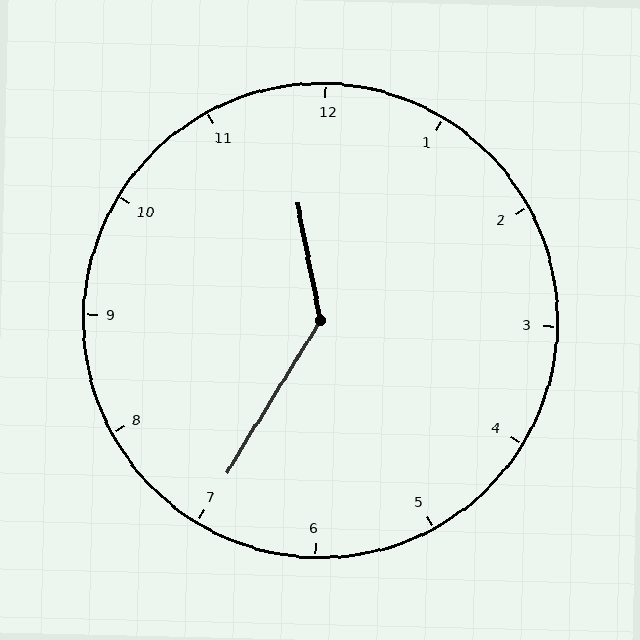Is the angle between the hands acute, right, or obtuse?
It is obtuse.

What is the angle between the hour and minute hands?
Approximately 138 degrees.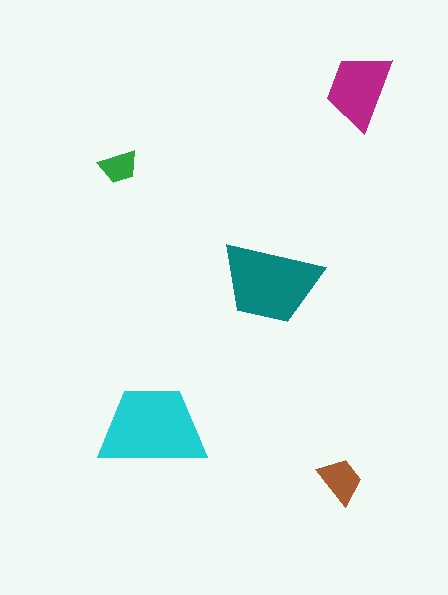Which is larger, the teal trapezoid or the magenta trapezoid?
The teal one.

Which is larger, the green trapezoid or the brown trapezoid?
The brown one.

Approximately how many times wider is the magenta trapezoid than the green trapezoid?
About 2 times wider.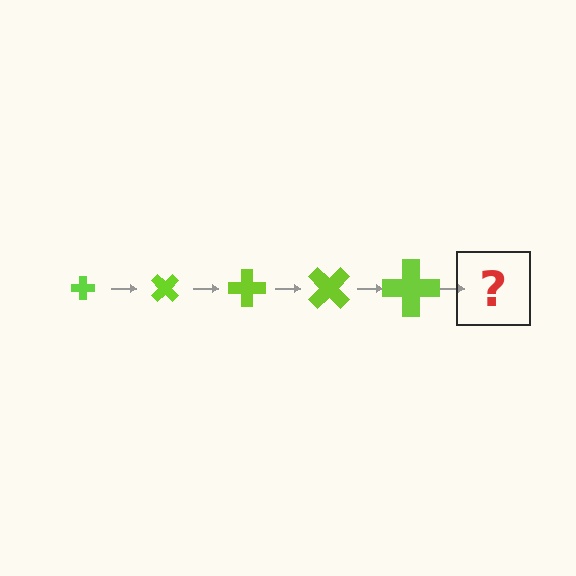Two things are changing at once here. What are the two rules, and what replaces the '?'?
The two rules are that the cross grows larger each step and it rotates 45 degrees each step. The '?' should be a cross, larger than the previous one and rotated 225 degrees from the start.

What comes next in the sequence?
The next element should be a cross, larger than the previous one and rotated 225 degrees from the start.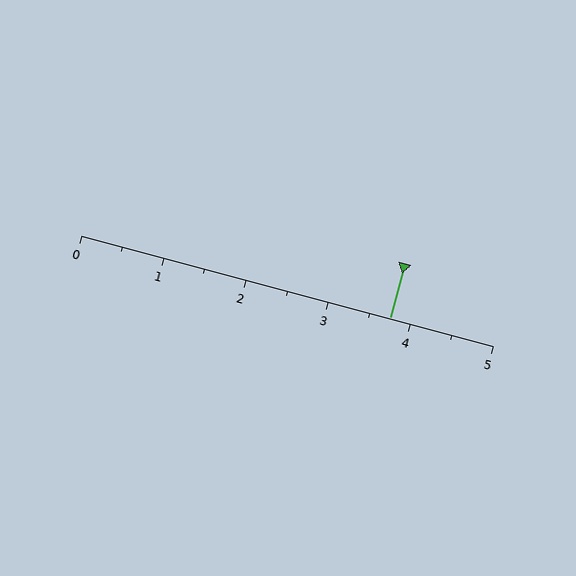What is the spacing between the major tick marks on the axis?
The major ticks are spaced 1 apart.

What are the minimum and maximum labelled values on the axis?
The axis runs from 0 to 5.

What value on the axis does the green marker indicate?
The marker indicates approximately 3.8.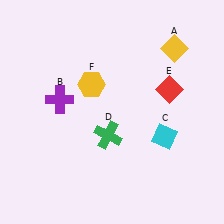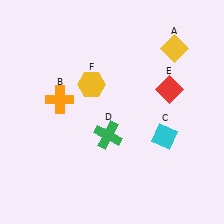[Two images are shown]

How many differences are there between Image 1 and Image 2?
There is 1 difference between the two images.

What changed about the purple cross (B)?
In Image 1, B is purple. In Image 2, it changed to orange.